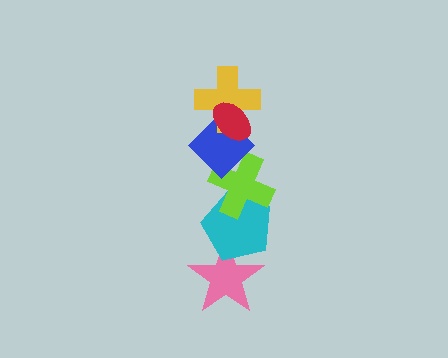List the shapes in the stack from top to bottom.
From top to bottom: the red ellipse, the yellow cross, the blue diamond, the lime cross, the cyan pentagon, the pink star.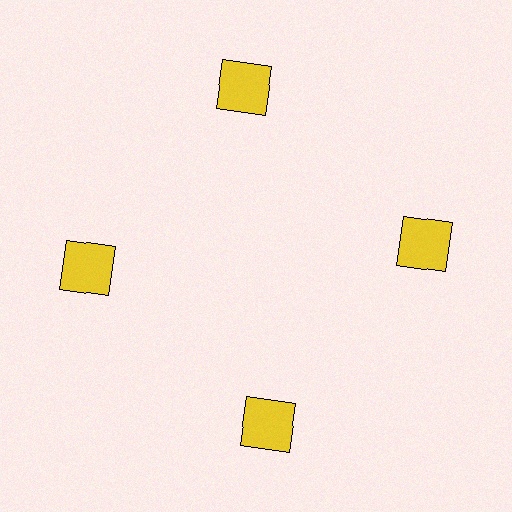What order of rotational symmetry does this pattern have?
This pattern has 4-fold rotational symmetry.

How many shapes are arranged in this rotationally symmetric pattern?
There are 4 shapes, arranged in 4 groups of 1.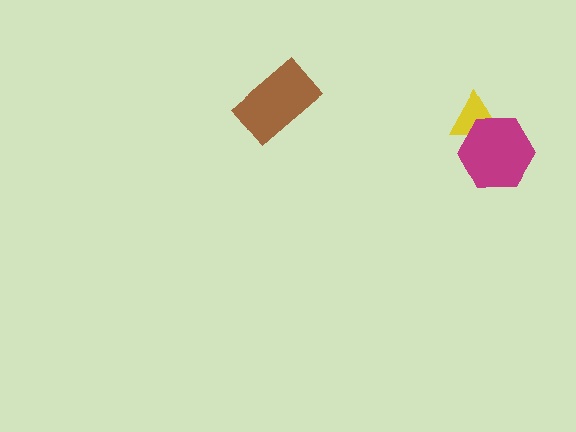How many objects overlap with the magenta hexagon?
1 object overlaps with the magenta hexagon.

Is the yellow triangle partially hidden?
Yes, it is partially covered by another shape.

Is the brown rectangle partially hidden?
No, no other shape covers it.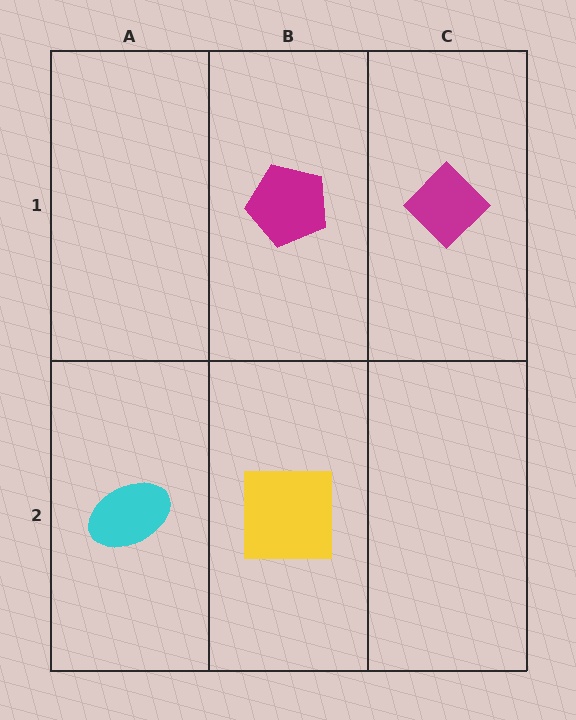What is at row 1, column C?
A magenta diamond.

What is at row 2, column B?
A yellow square.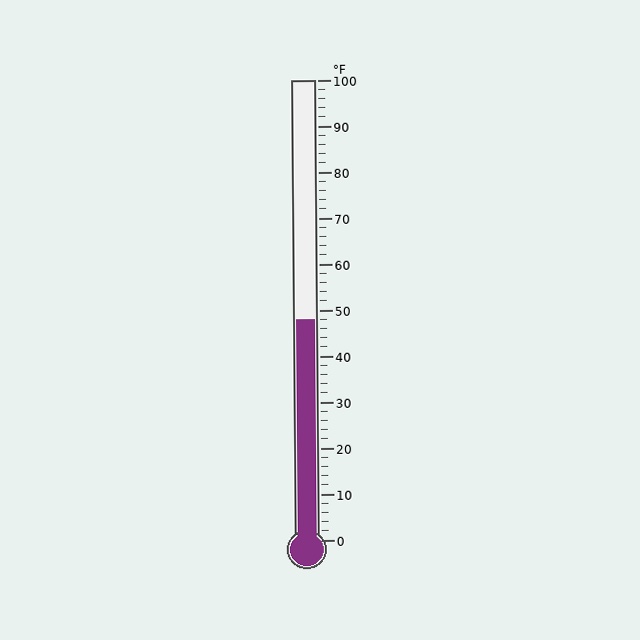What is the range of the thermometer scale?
The thermometer scale ranges from 0°F to 100°F.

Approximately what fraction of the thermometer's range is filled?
The thermometer is filled to approximately 50% of its range.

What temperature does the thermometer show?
The thermometer shows approximately 48°F.